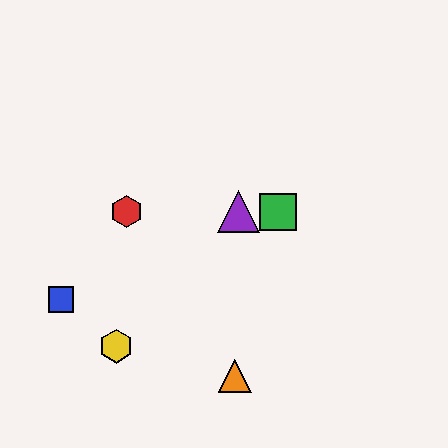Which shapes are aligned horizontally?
The red hexagon, the green square, the purple triangle are aligned horizontally.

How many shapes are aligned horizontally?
3 shapes (the red hexagon, the green square, the purple triangle) are aligned horizontally.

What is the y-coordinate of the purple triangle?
The purple triangle is at y≈212.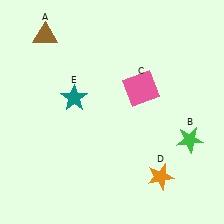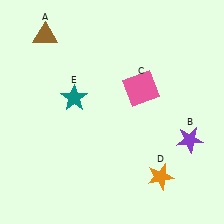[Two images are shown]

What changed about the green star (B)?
In Image 1, B is green. In Image 2, it changed to purple.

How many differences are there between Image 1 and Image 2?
There is 1 difference between the two images.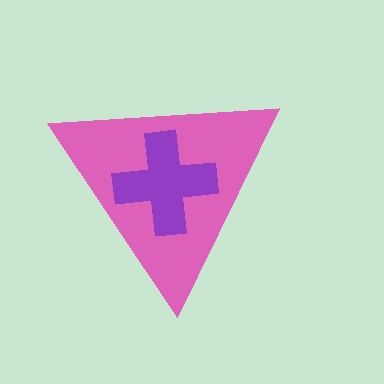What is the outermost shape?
The pink triangle.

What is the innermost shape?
The purple cross.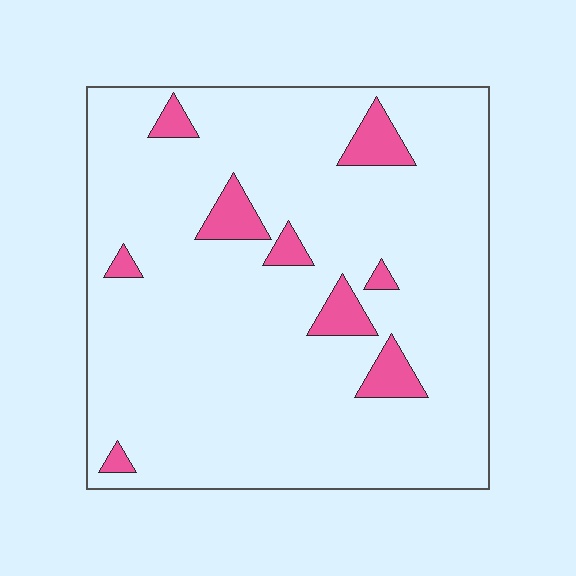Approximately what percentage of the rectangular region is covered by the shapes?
Approximately 10%.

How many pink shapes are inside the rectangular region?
9.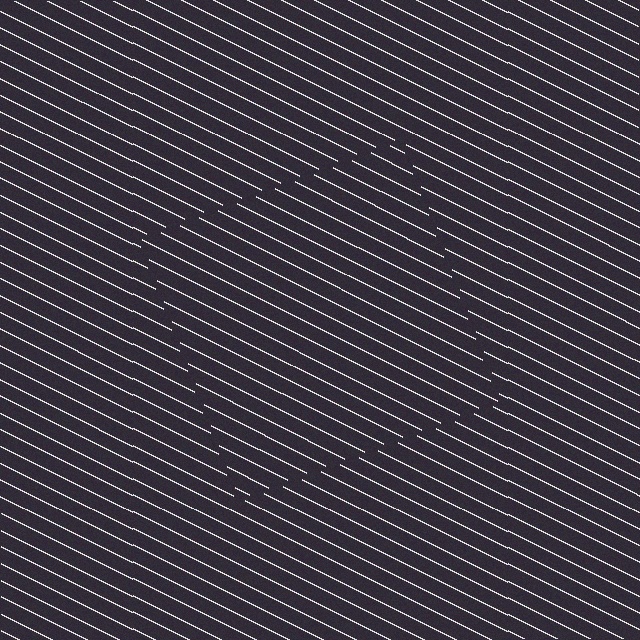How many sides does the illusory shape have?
4 sides — the line-ends trace a square.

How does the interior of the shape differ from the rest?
The interior of the shape contains the same grating, shifted by half a period — the contour is defined by the phase discontinuity where line-ends from the inner and outer gratings abut.